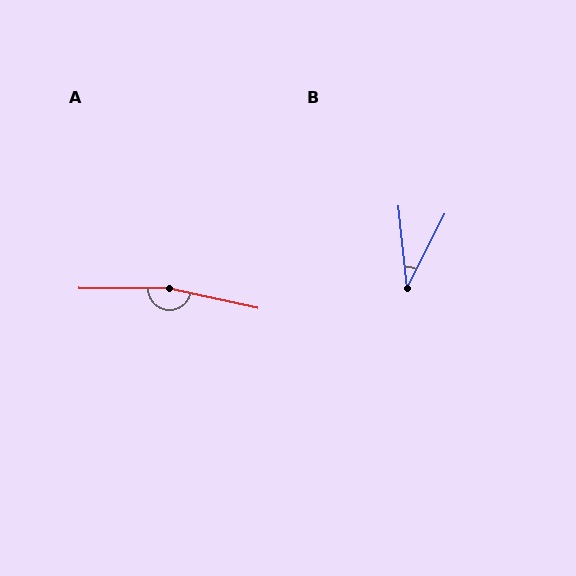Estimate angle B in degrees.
Approximately 33 degrees.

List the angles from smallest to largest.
B (33°), A (168°).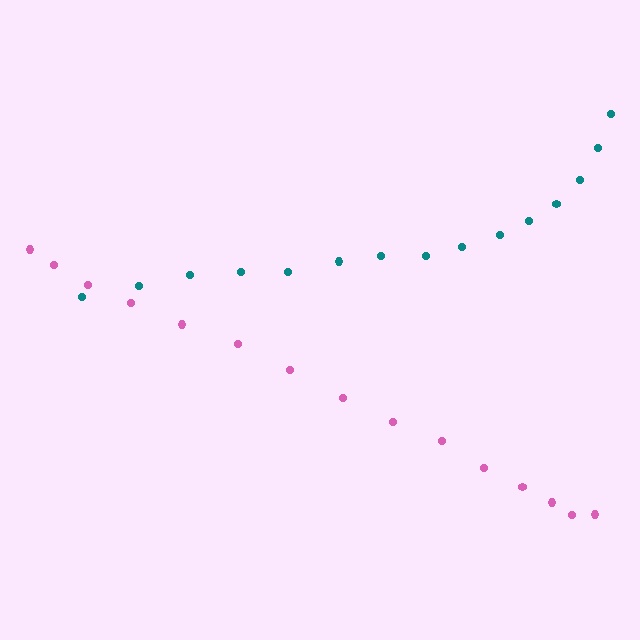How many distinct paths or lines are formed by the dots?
There are 2 distinct paths.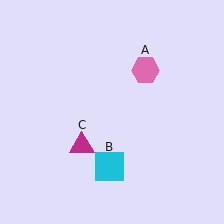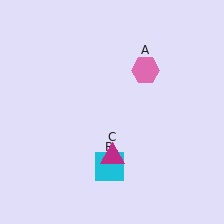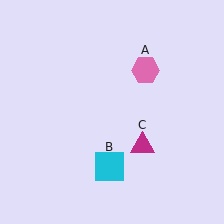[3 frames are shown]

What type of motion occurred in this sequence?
The magenta triangle (object C) rotated counterclockwise around the center of the scene.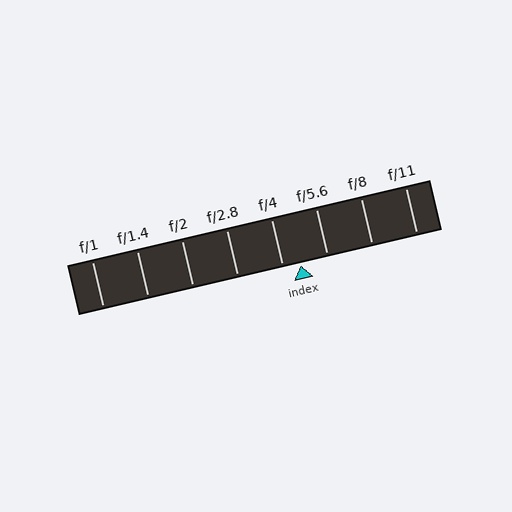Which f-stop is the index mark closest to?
The index mark is closest to f/4.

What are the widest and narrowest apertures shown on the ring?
The widest aperture shown is f/1 and the narrowest is f/11.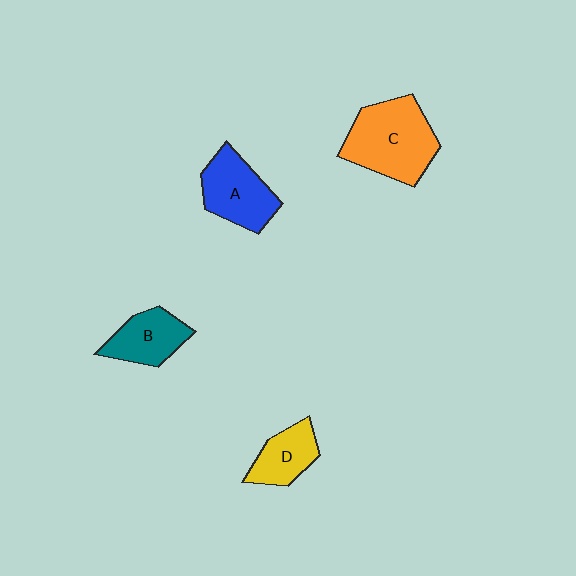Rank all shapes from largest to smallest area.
From largest to smallest: C (orange), A (blue), B (teal), D (yellow).